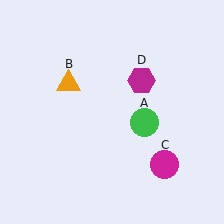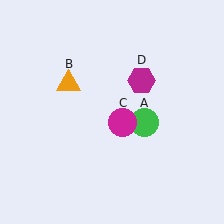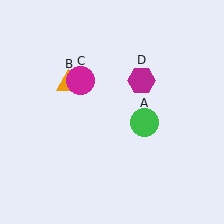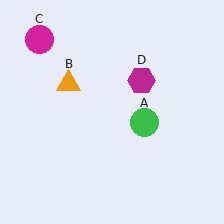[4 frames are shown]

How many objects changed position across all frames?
1 object changed position: magenta circle (object C).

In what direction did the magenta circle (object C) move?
The magenta circle (object C) moved up and to the left.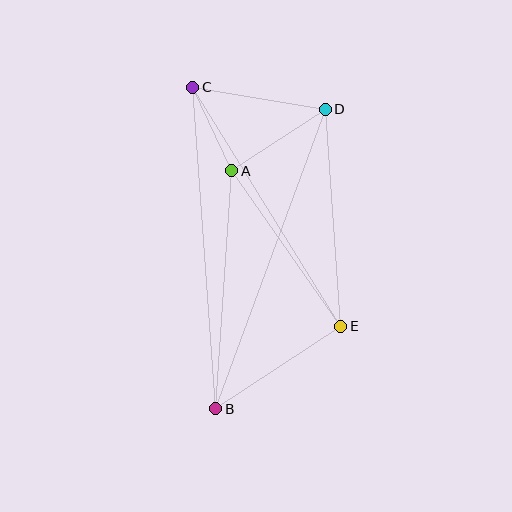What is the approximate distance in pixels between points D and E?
The distance between D and E is approximately 218 pixels.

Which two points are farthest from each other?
Points B and C are farthest from each other.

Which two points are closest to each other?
Points A and C are closest to each other.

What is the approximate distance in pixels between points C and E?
The distance between C and E is approximately 281 pixels.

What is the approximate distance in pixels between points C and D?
The distance between C and D is approximately 134 pixels.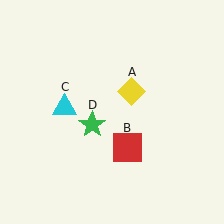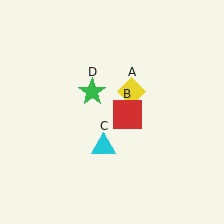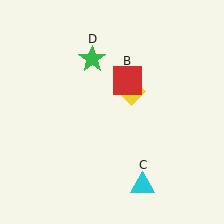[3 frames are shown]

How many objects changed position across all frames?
3 objects changed position: red square (object B), cyan triangle (object C), green star (object D).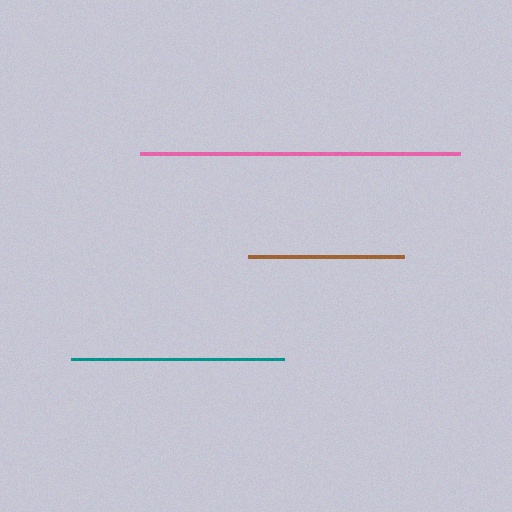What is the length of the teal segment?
The teal segment is approximately 213 pixels long.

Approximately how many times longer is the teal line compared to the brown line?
The teal line is approximately 1.4 times the length of the brown line.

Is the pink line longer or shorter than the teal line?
The pink line is longer than the teal line.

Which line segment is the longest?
The pink line is the longest at approximately 319 pixels.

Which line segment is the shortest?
The brown line is the shortest at approximately 155 pixels.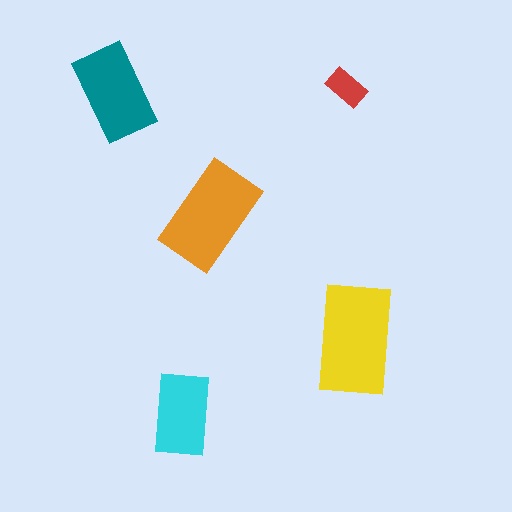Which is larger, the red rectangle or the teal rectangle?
The teal one.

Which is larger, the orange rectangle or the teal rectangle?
The orange one.